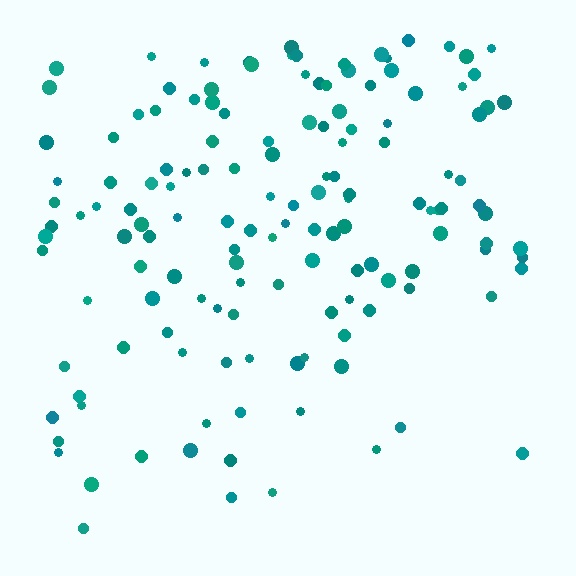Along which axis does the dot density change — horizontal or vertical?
Vertical.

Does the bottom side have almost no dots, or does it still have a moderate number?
Still a moderate number, just noticeably fewer than the top.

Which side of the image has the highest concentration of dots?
The top.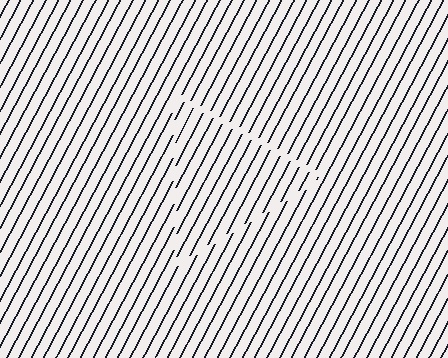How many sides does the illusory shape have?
3 sides — the line-ends trace a triangle.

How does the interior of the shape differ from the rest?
The interior of the shape contains the same grating, shifted by half a period — the contour is defined by the phase discontinuity where line-ends from the inner and outer gratings abut.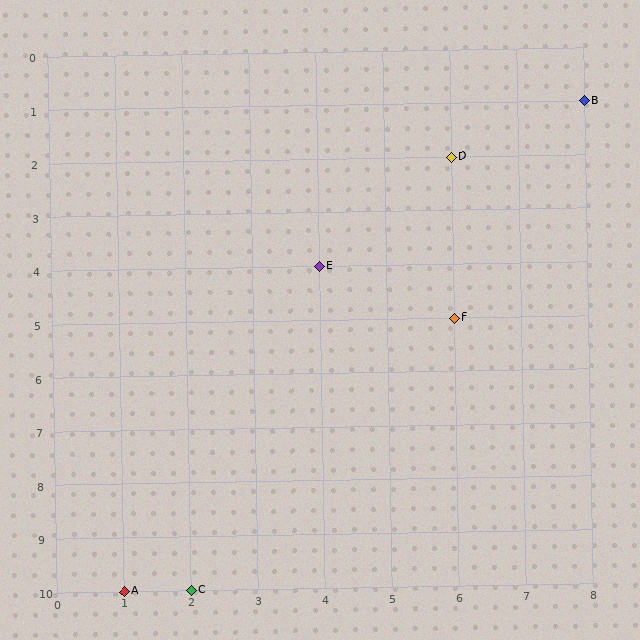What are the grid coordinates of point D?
Point D is at grid coordinates (6, 2).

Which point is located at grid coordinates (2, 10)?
Point C is at (2, 10).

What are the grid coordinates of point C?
Point C is at grid coordinates (2, 10).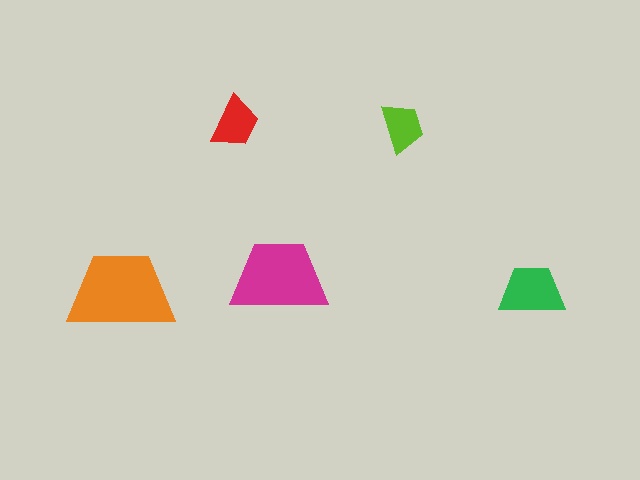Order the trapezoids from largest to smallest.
the orange one, the magenta one, the green one, the red one, the lime one.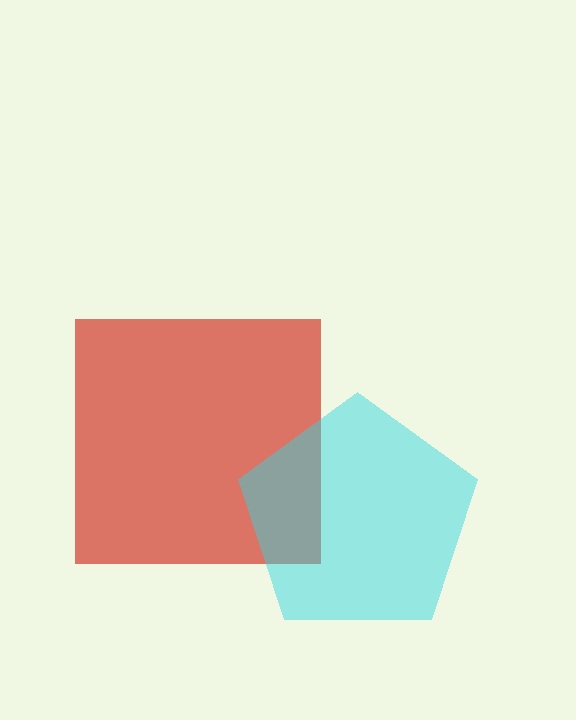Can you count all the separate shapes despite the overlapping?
Yes, there are 2 separate shapes.